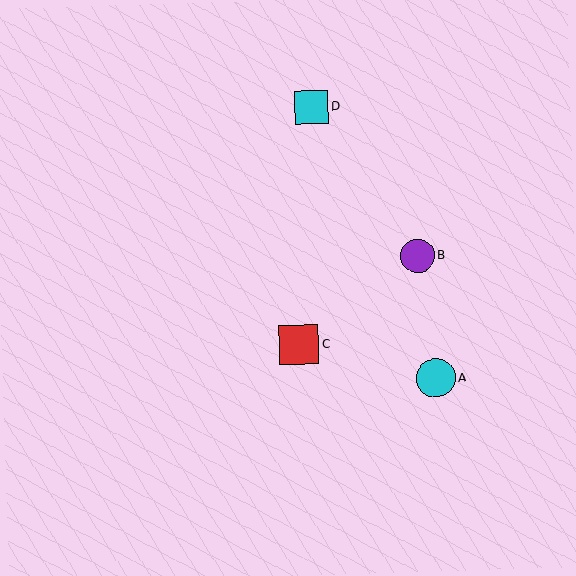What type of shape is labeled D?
Shape D is a cyan square.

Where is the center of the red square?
The center of the red square is at (299, 345).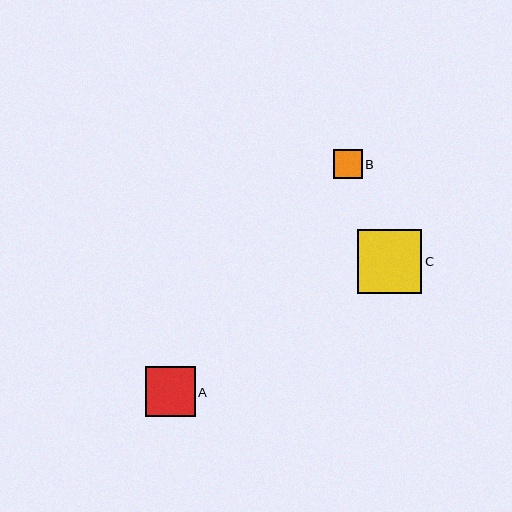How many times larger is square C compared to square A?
Square C is approximately 1.3 times the size of square A.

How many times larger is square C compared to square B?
Square C is approximately 2.2 times the size of square B.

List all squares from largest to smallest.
From largest to smallest: C, A, B.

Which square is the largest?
Square C is the largest with a size of approximately 64 pixels.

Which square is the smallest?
Square B is the smallest with a size of approximately 29 pixels.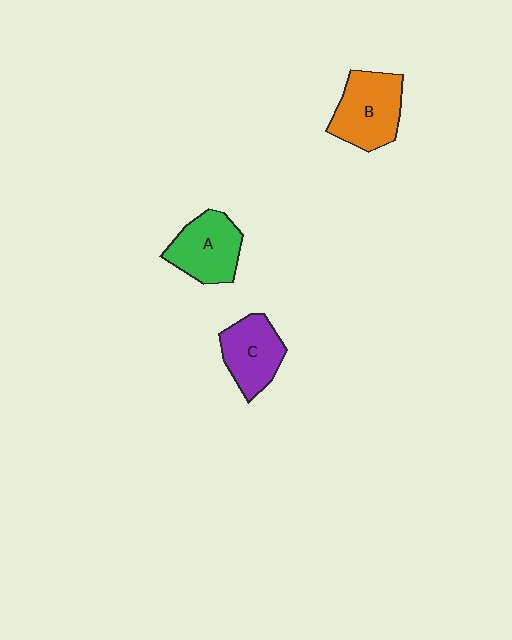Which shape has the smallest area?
Shape C (purple).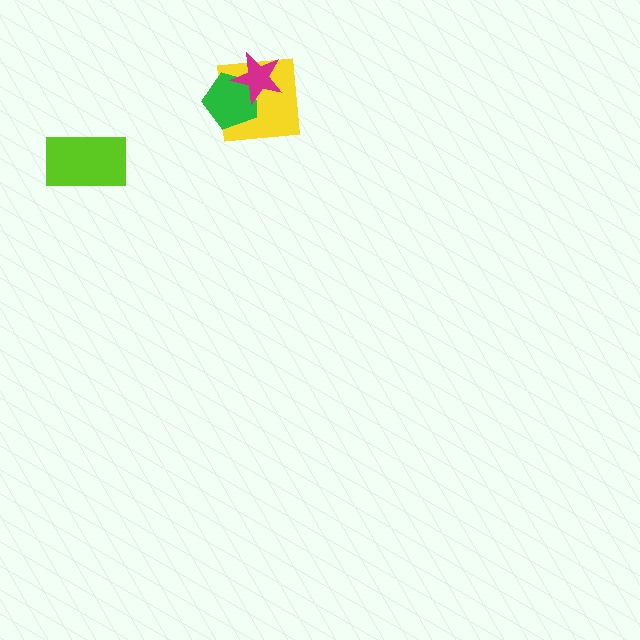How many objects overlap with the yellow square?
2 objects overlap with the yellow square.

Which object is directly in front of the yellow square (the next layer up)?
The green pentagon is directly in front of the yellow square.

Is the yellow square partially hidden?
Yes, it is partially covered by another shape.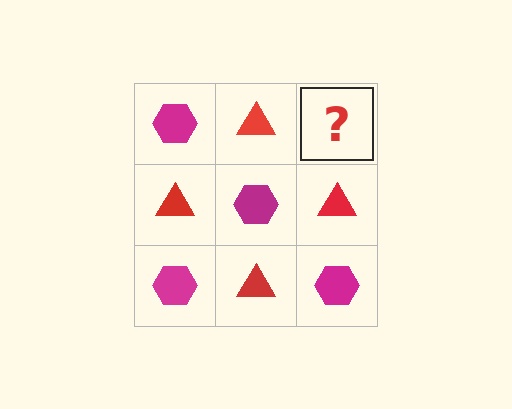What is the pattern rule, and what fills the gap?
The rule is that it alternates magenta hexagon and red triangle in a checkerboard pattern. The gap should be filled with a magenta hexagon.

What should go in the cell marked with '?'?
The missing cell should contain a magenta hexagon.